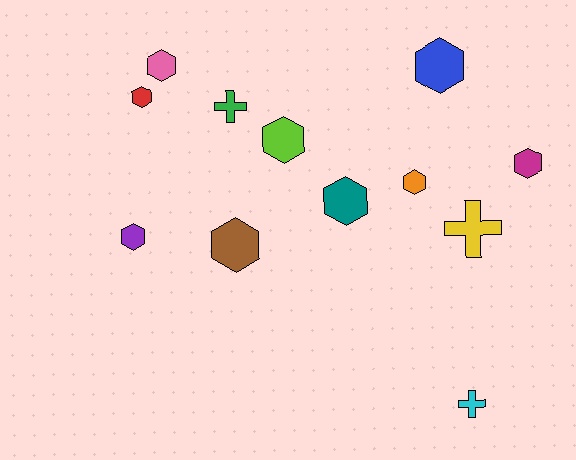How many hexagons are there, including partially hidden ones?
There are 9 hexagons.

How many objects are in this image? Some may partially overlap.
There are 12 objects.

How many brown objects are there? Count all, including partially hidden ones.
There is 1 brown object.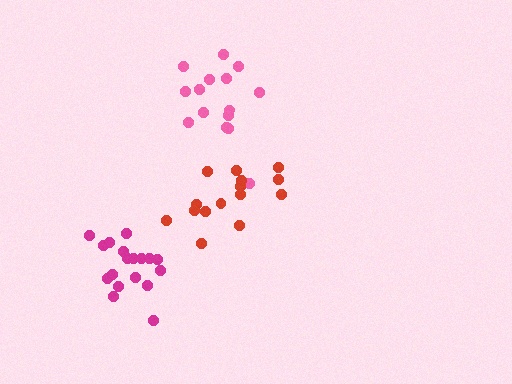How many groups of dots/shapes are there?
There are 3 groups.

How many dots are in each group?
Group 1: 18 dots, Group 2: 15 dots, Group 3: 15 dots (48 total).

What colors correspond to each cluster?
The clusters are colored: magenta, pink, red.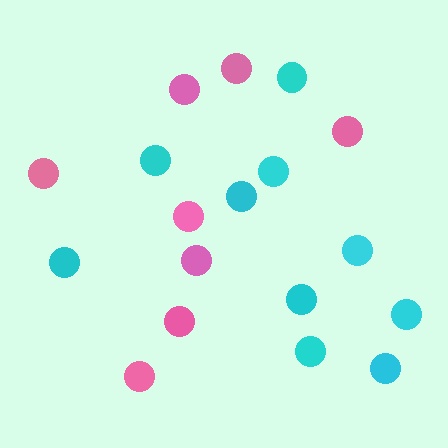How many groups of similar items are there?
There are 2 groups: one group of pink circles (8) and one group of cyan circles (10).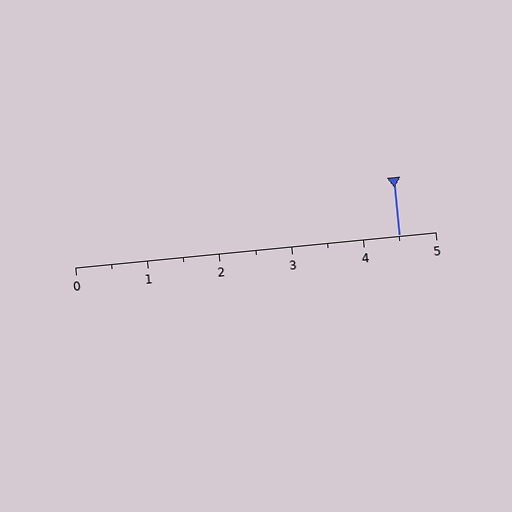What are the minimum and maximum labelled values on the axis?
The axis runs from 0 to 5.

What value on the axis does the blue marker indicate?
The marker indicates approximately 4.5.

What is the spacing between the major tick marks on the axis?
The major ticks are spaced 1 apart.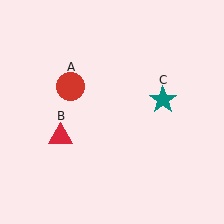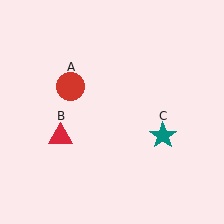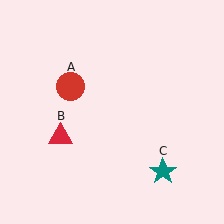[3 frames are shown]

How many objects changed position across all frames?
1 object changed position: teal star (object C).